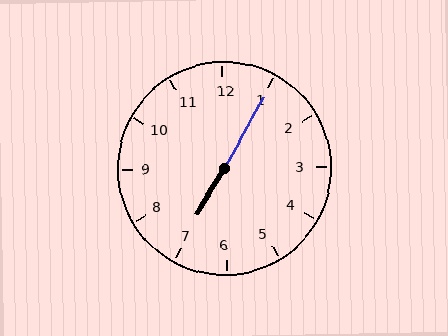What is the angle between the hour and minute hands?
Approximately 178 degrees.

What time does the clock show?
7:05.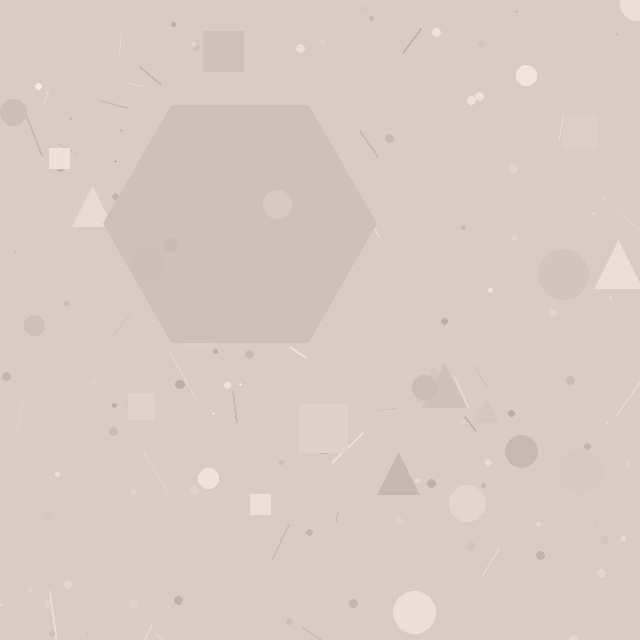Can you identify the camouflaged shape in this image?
The camouflaged shape is a hexagon.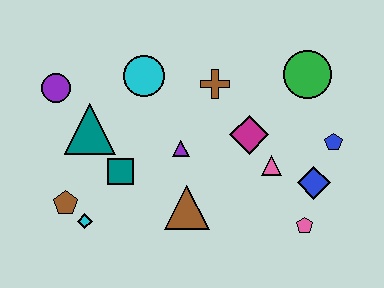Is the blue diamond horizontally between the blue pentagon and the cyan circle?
Yes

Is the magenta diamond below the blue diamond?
No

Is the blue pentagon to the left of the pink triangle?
No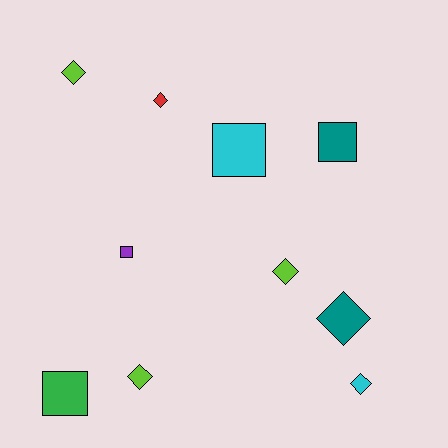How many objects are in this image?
There are 10 objects.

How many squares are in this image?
There are 4 squares.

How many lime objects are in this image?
There are 3 lime objects.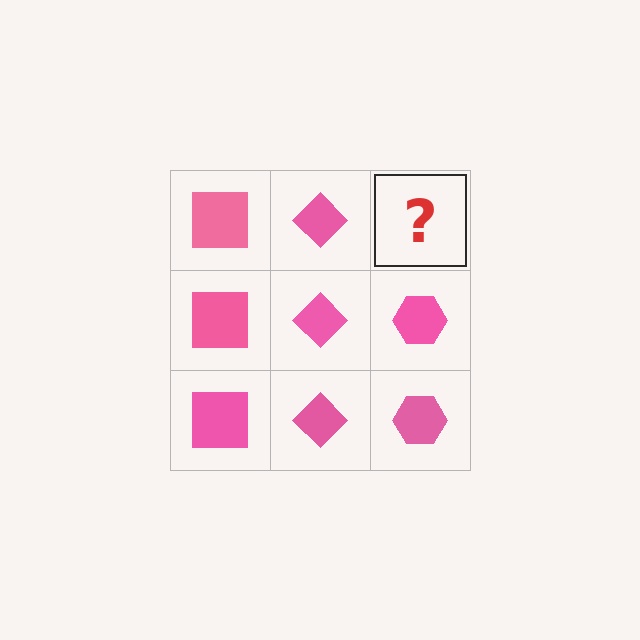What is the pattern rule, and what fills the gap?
The rule is that each column has a consistent shape. The gap should be filled with a pink hexagon.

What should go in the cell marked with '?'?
The missing cell should contain a pink hexagon.